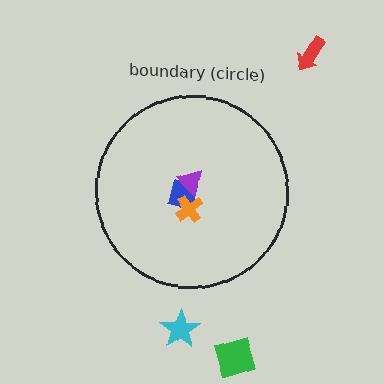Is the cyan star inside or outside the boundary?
Outside.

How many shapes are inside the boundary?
3 inside, 3 outside.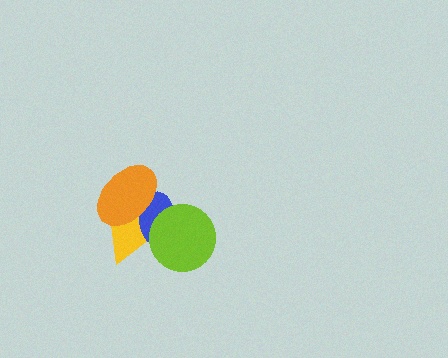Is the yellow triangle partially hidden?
Yes, it is partially covered by another shape.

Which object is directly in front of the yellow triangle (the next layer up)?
The blue ellipse is directly in front of the yellow triangle.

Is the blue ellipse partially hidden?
Yes, it is partially covered by another shape.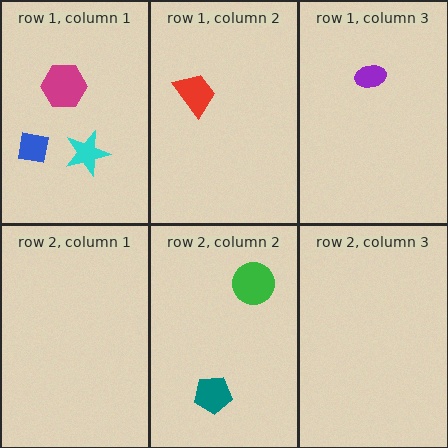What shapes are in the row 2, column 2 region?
The teal pentagon, the green circle.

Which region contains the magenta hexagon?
The row 1, column 1 region.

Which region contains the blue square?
The row 1, column 1 region.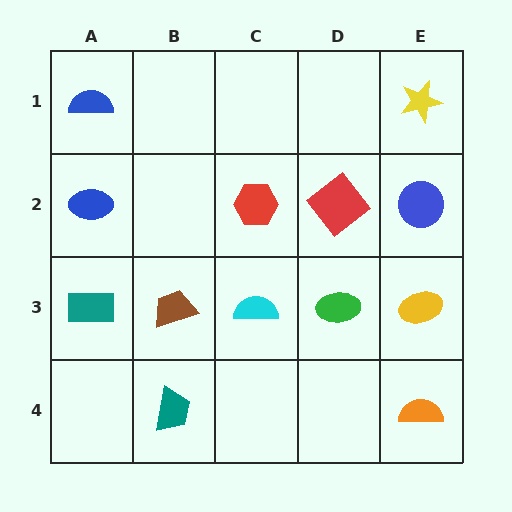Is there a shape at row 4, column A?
No, that cell is empty.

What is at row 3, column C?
A cyan semicircle.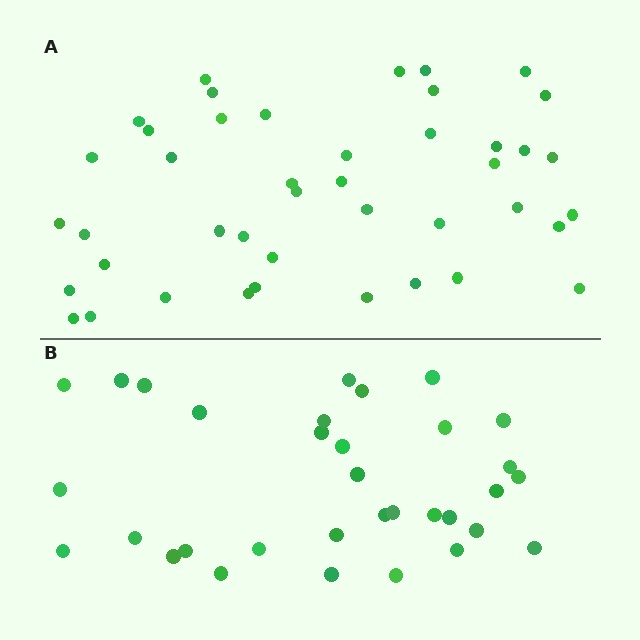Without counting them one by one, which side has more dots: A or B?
Region A (the top region) has more dots.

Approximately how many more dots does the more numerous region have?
Region A has roughly 10 or so more dots than region B.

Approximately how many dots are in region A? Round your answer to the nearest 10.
About 40 dots. (The exact count is 43, which rounds to 40.)